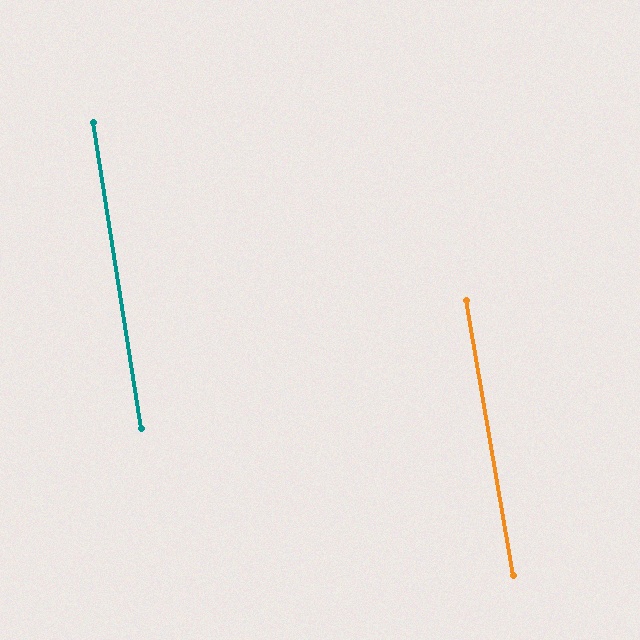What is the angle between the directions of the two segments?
Approximately 1 degree.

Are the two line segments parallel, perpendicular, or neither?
Parallel — their directions differ by only 0.6°.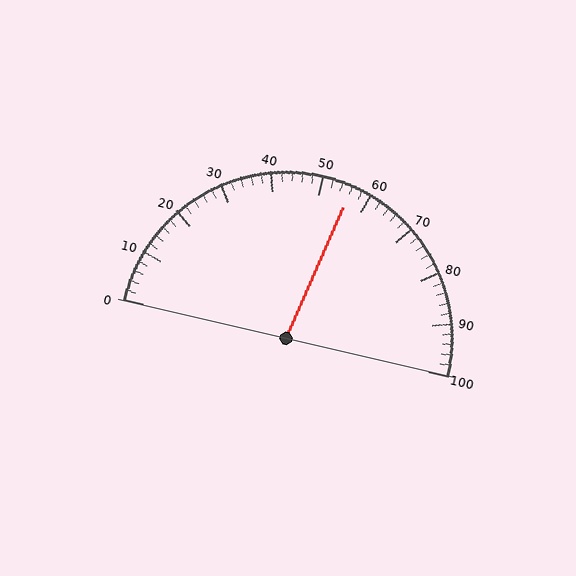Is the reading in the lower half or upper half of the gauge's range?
The reading is in the upper half of the range (0 to 100).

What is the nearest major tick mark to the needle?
The nearest major tick mark is 60.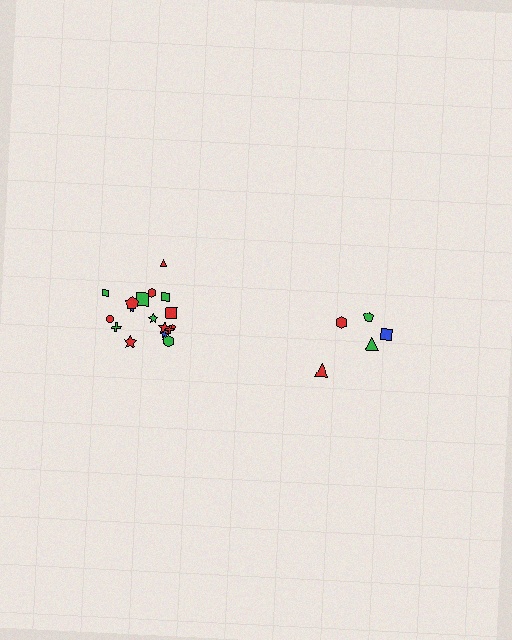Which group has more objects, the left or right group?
The left group.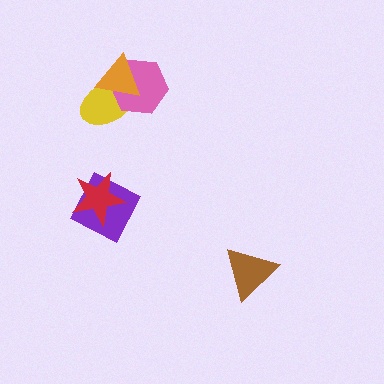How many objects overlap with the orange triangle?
2 objects overlap with the orange triangle.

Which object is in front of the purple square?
The red star is in front of the purple square.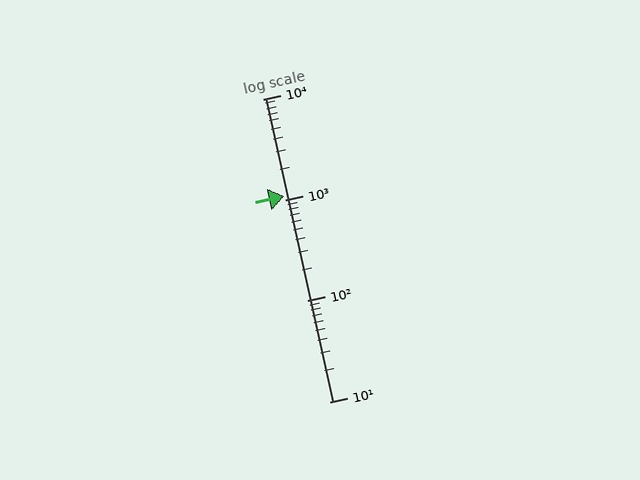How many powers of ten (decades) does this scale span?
The scale spans 3 decades, from 10 to 10000.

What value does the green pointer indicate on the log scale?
The pointer indicates approximately 1100.